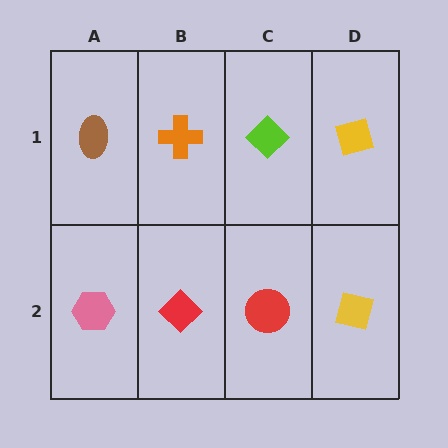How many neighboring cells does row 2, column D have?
2.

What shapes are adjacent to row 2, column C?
A lime diamond (row 1, column C), a red diamond (row 2, column B), a yellow square (row 2, column D).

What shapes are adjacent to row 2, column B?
An orange cross (row 1, column B), a pink hexagon (row 2, column A), a red circle (row 2, column C).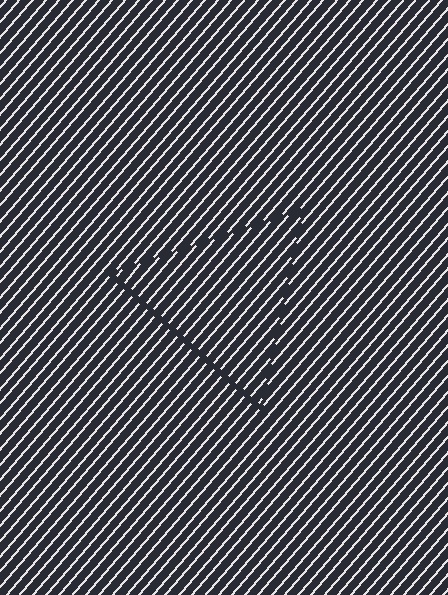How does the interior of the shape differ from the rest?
The interior of the shape contains the same grating, shifted by half a period — the contour is defined by the phase discontinuity where line-ends from the inner and outer gratings abut.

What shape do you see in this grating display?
An illusory triangle. The interior of the shape contains the same grating, shifted by half a period — the contour is defined by the phase discontinuity where line-ends from the inner and outer gratings abut.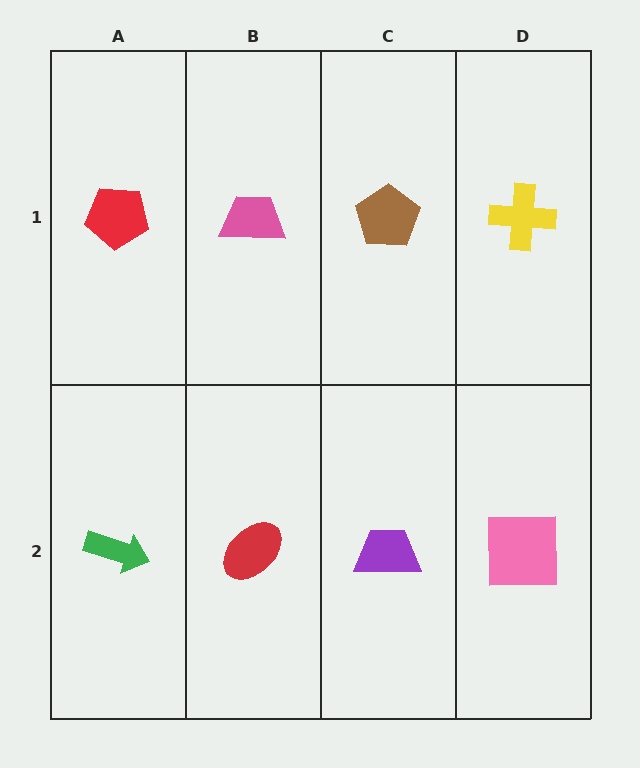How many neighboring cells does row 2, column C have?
3.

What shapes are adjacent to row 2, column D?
A yellow cross (row 1, column D), a purple trapezoid (row 2, column C).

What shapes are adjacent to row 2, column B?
A pink trapezoid (row 1, column B), a green arrow (row 2, column A), a purple trapezoid (row 2, column C).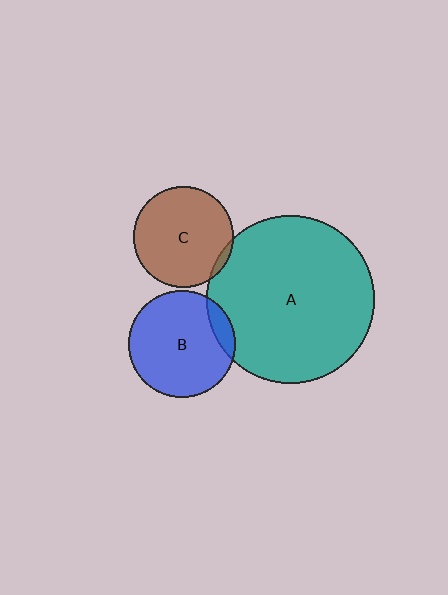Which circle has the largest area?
Circle A (teal).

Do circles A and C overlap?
Yes.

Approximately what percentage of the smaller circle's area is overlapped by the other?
Approximately 5%.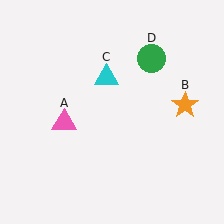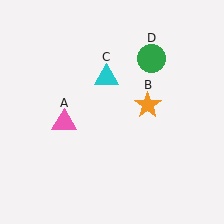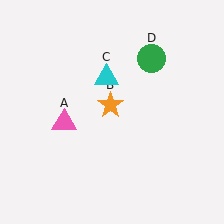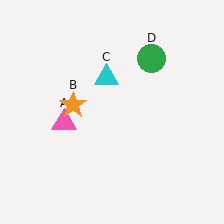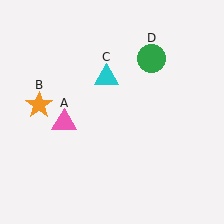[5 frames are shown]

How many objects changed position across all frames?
1 object changed position: orange star (object B).